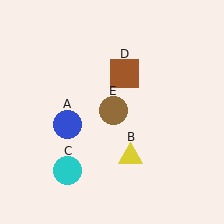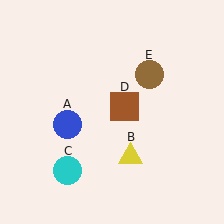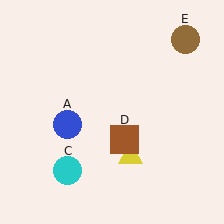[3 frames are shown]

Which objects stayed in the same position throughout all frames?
Blue circle (object A) and yellow triangle (object B) and cyan circle (object C) remained stationary.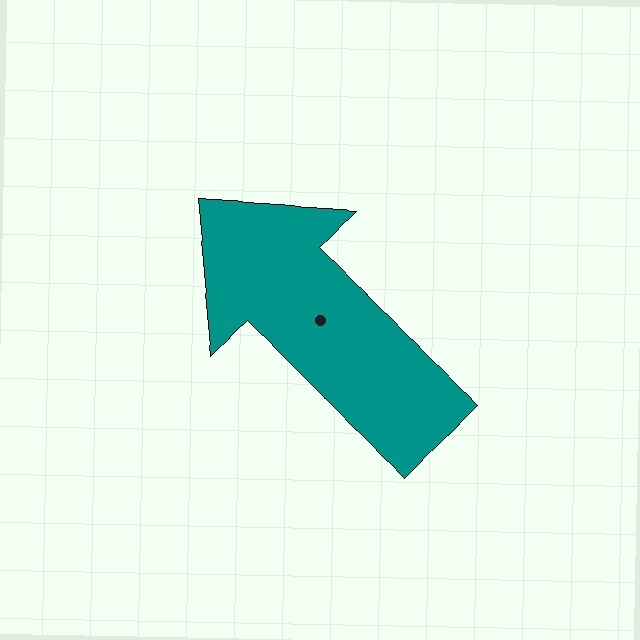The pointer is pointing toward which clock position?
Roughly 10 o'clock.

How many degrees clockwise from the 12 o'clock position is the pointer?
Approximately 314 degrees.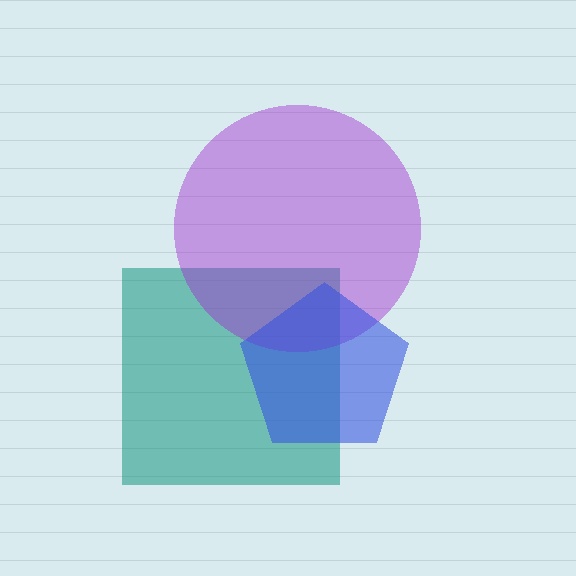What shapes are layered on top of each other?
The layered shapes are: a teal square, a purple circle, a blue pentagon.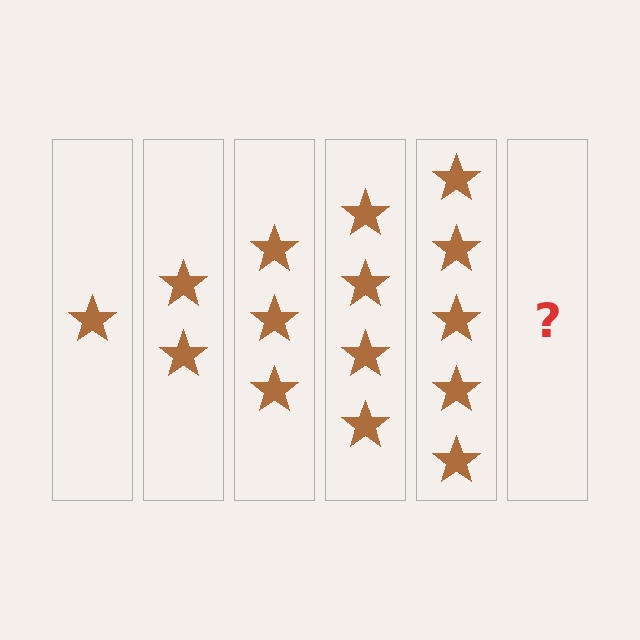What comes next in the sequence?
The next element should be 6 stars.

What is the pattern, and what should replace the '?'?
The pattern is that each step adds one more star. The '?' should be 6 stars.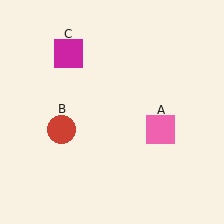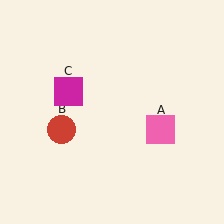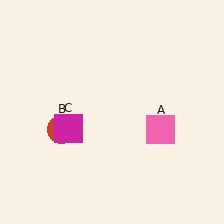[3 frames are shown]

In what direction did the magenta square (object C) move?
The magenta square (object C) moved down.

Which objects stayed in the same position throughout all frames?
Pink square (object A) and red circle (object B) remained stationary.